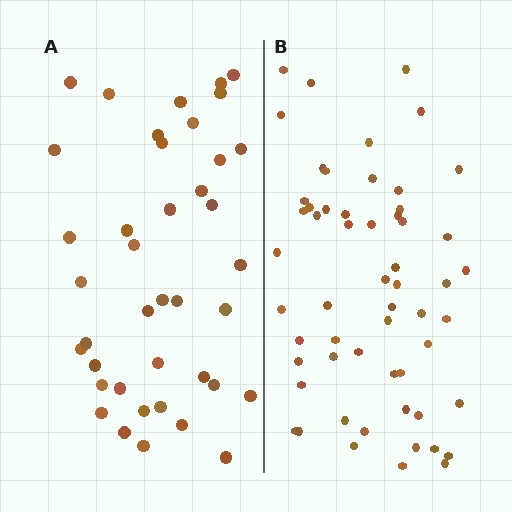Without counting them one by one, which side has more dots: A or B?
Region B (the right region) has more dots.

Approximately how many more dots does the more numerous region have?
Region B has approximately 15 more dots than region A.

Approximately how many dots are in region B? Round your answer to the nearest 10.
About 60 dots. (The exact count is 57, which rounds to 60.)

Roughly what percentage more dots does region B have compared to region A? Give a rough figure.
About 40% more.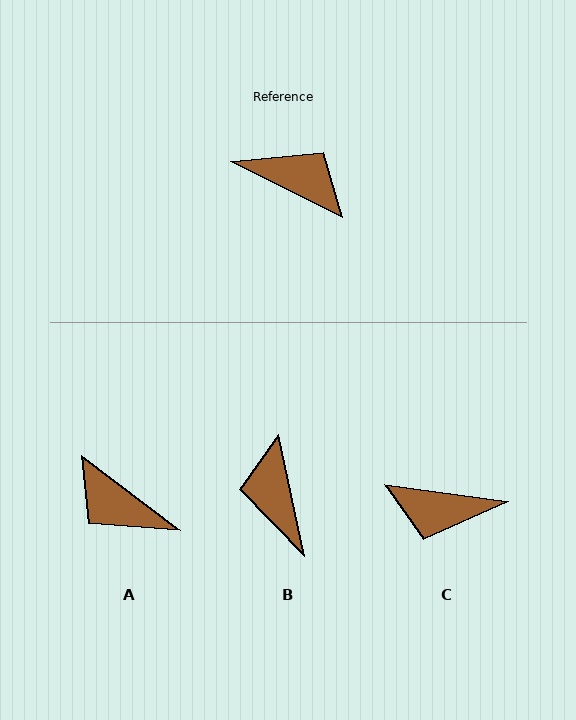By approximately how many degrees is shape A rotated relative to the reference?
Approximately 170 degrees counter-clockwise.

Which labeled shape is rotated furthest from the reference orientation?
A, about 170 degrees away.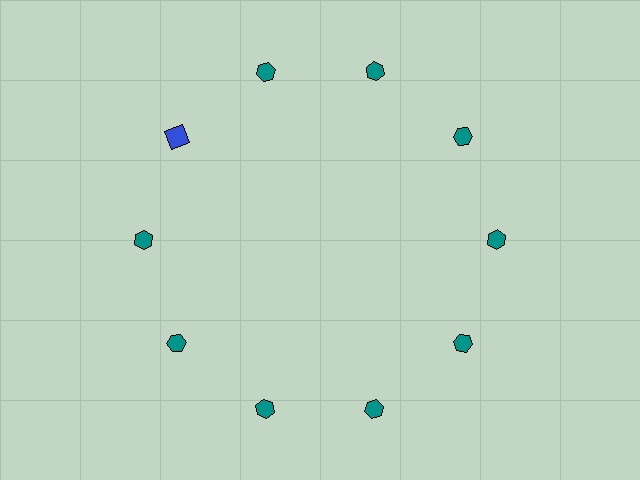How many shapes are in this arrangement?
There are 10 shapes arranged in a ring pattern.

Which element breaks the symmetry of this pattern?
The blue square at roughly the 10 o'clock position breaks the symmetry. All other shapes are teal hexagons.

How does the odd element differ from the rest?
It differs in both color (blue instead of teal) and shape (square instead of hexagon).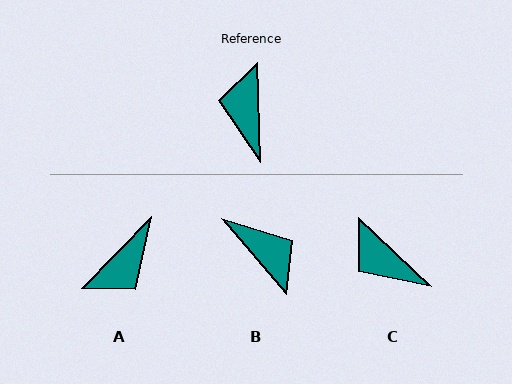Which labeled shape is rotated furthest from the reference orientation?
B, about 140 degrees away.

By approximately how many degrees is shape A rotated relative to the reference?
Approximately 134 degrees counter-clockwise.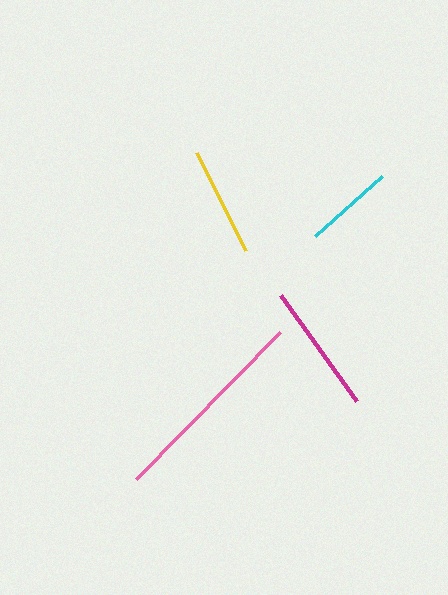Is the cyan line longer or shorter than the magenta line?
The magenta line is longer than the cyan line.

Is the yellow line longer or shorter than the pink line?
The pink line is longer than the yellow line.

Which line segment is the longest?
The pink line is the longest at approximately 206 pixels.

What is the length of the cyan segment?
The cyan segment is approximately 90 pixels long.